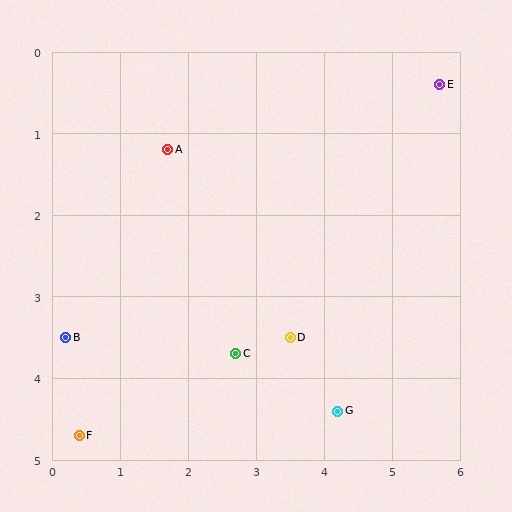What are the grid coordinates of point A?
Point A is at approximately (1.7, 1.2).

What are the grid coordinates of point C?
Point C is at approximately (2.7, 3.7).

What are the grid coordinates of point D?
Point D is at approximately (3.5, 3.5).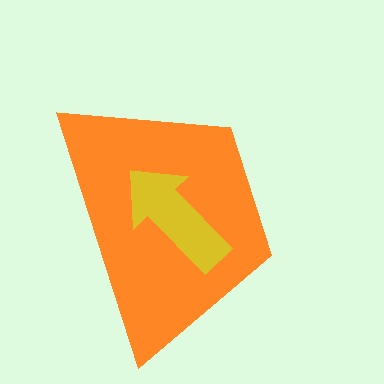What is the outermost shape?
The orange trapezoid.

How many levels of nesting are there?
2.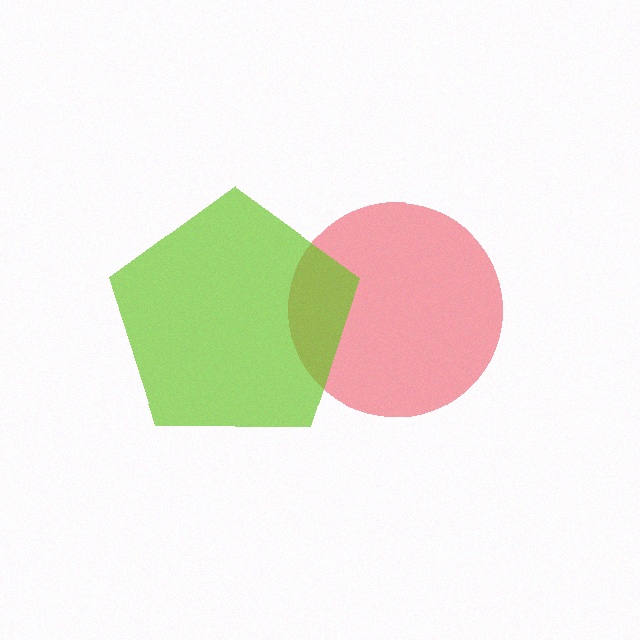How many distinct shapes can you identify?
There are 2 distinct shapes: a red circle, a lime pentagon.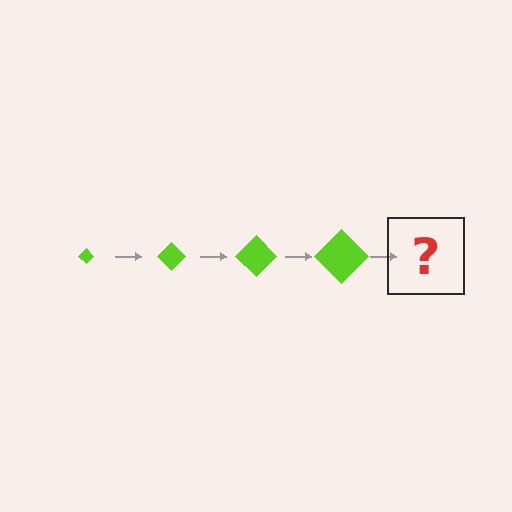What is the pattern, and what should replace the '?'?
The pattern is that the diamond gets progressively larger each step. The '?' should be a lime diamond, larger than the previous one.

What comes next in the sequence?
The next element should be a lime diamond, larger than the previous one.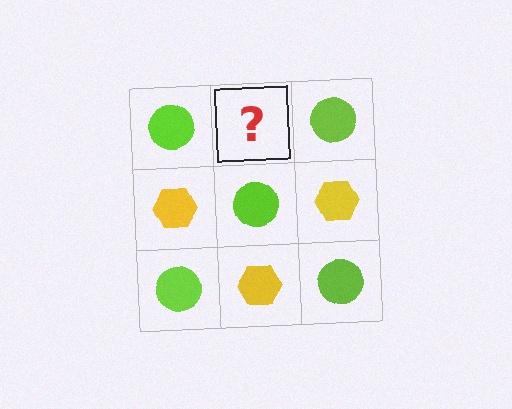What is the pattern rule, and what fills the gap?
The rule is that it alternates lime circle and yellow hexagon in a checkerboard pattern. The gap should be filled with a yellow hexagon.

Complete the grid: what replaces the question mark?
The question mark should be replaced with a yellow hexagon.